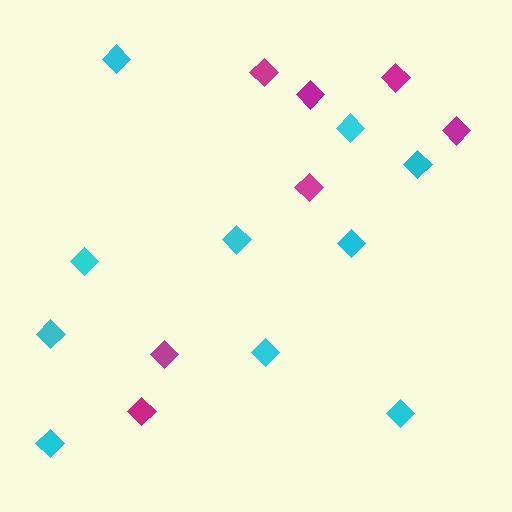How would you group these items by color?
There are 2 groups: one group of cyan diamonds (10) and one group of magenta diamonds (7).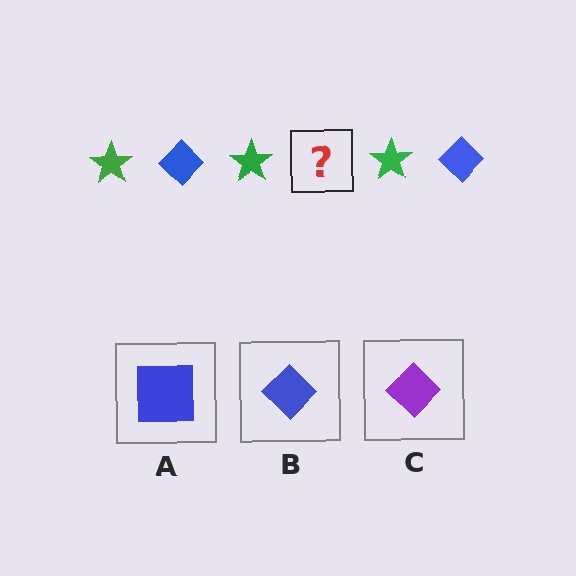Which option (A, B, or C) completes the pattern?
B.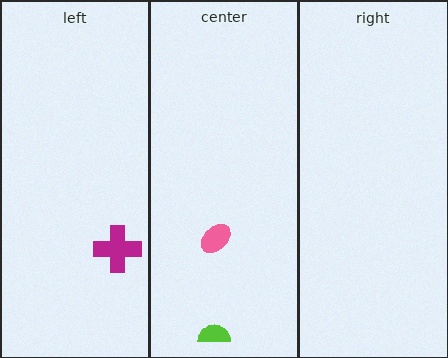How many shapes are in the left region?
1.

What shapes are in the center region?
The pink ellipse, the lime semicircle.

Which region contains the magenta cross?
The left region.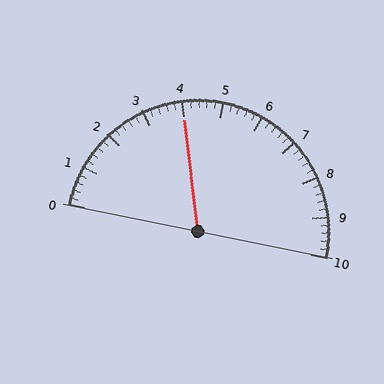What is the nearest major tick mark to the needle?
The nearest major tick mark is 4.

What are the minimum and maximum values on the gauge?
The gauge ranges from 0 to 10.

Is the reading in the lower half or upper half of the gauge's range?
The reading is in the lower half of the range (0 to 10).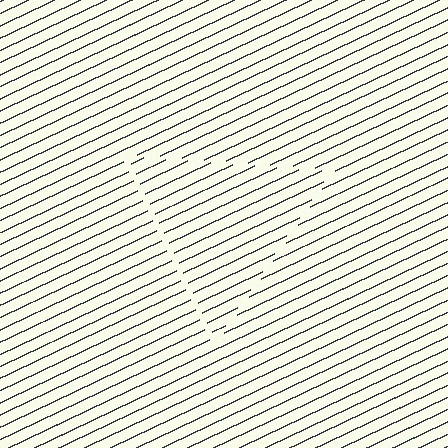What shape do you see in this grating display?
An illusory triangle. The interior of the shape contains the same grating, shifted by half a period — the contour is defined by the phase discontinuity where line-ends from the inner and outer gratings abut.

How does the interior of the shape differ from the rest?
The interior of the shape contains the same grating, shifted by half a period — the contour is defined by the phase discontinuity where line-ends from the inner and outer gratings abut.